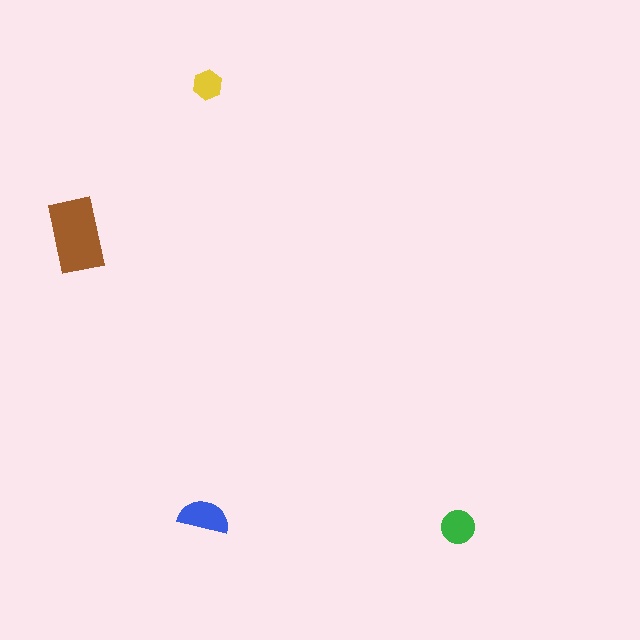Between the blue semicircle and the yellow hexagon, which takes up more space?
The blue semicircle.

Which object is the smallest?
The yellow hexagon.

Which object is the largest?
The brown rectangle.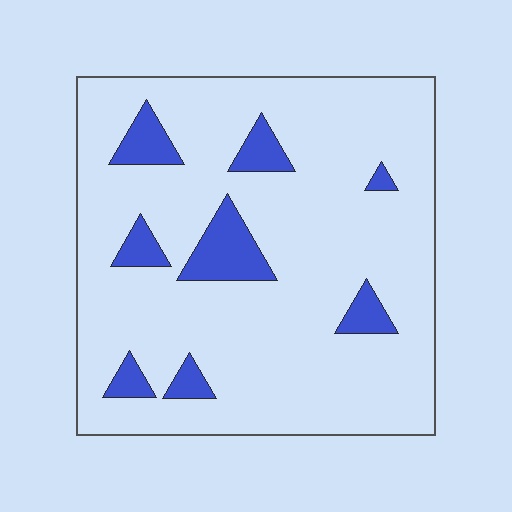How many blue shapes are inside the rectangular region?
8.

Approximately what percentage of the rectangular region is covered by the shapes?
Approximately 10%.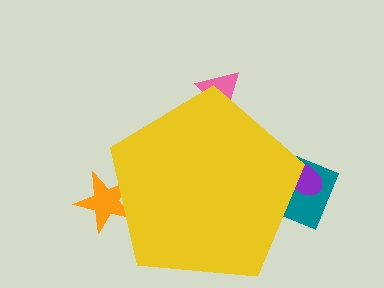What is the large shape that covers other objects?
A yellow pentagon.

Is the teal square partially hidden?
Yes, the teal square is partially hidden behind the yellow pentagon.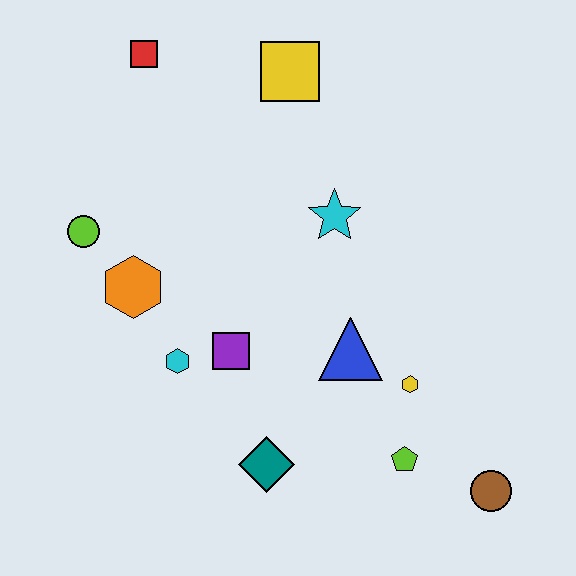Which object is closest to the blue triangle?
The yellow hexagon is closest to the blue triangle.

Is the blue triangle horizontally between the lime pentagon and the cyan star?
Yes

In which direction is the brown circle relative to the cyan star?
The brown circle is below the cyan star.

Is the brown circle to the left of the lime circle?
No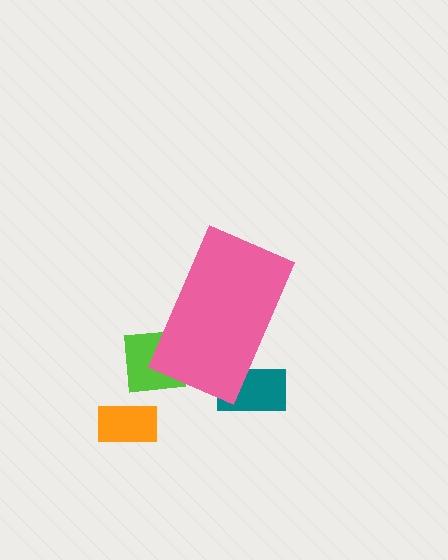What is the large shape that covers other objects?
A pink rectangle.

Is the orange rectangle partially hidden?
No, the orange rectangle is fully visible.